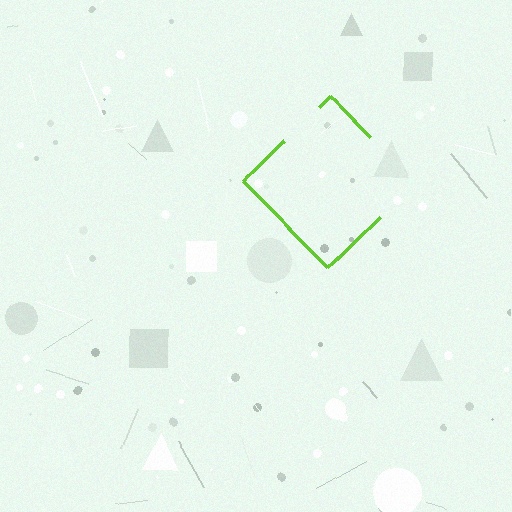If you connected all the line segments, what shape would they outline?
They would outline a diamond.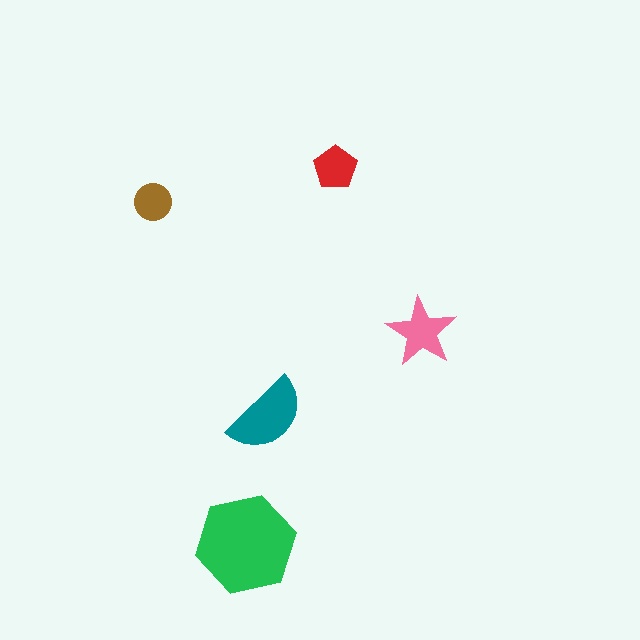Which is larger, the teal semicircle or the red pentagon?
The teal semicircle.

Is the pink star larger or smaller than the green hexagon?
Smaller.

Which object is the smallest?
The brown circle.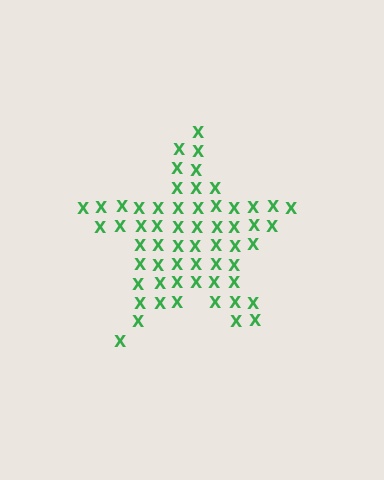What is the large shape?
The large shape is a star.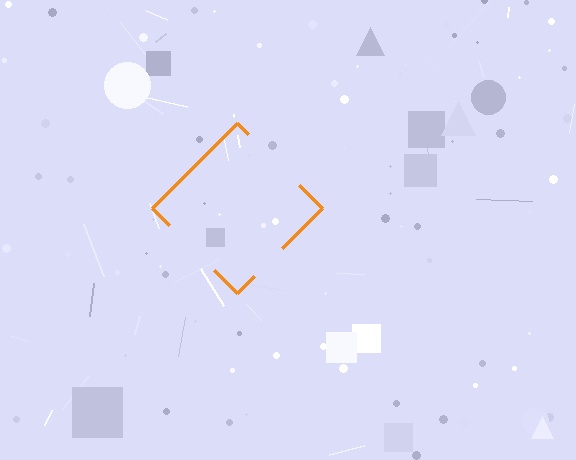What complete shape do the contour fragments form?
The contour fragments form a diamond.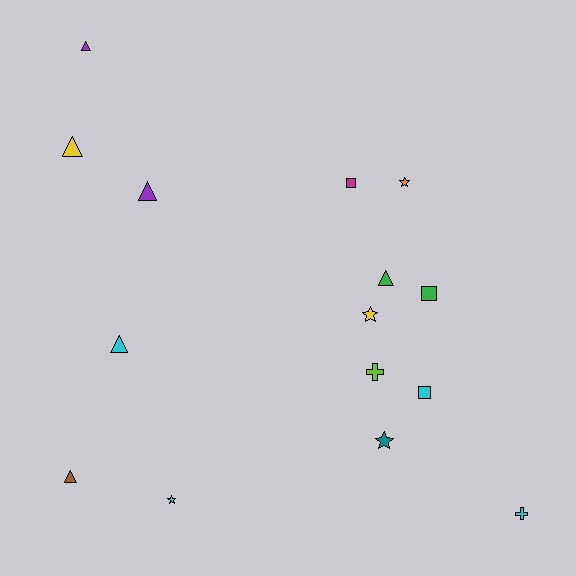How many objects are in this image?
There are 15 objects.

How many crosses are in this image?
There are 2 crosses.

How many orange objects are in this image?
There is 1 orange object.